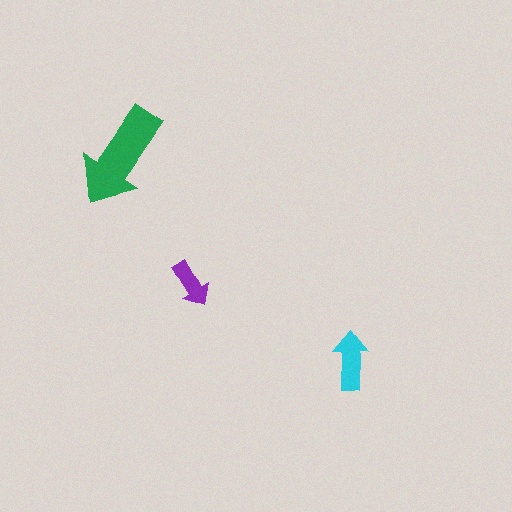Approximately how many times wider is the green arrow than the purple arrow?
About 2 times wider.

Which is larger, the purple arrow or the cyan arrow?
The cyan one.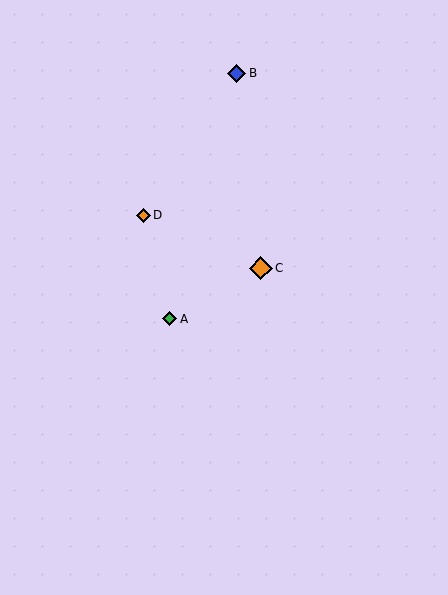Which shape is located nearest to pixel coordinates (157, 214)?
The orange diamond (labeled D) at (143, 215) is nearest to that location.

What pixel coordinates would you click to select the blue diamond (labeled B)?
Click at (237, 73) to select the blue diamond B.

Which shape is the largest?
The orange diamond (labeled C) is the largest.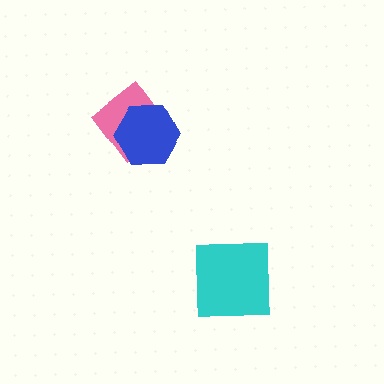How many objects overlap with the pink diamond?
1 object overlaps with the pink diamond.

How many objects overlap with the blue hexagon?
1 object overlaps with the blue hexagon.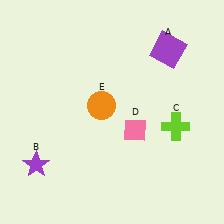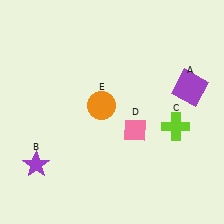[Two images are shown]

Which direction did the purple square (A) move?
The purple square (A) moved down.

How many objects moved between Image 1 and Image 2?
1 object moved between the two images.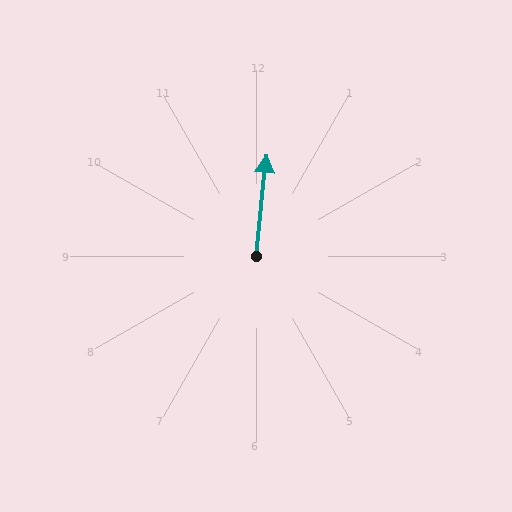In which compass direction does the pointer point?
North.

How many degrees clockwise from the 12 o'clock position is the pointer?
Approximately 6 degrees.